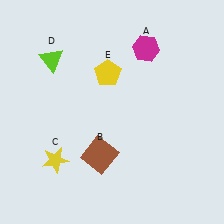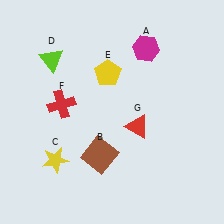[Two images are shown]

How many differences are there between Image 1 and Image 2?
There are 2 differences between the two images.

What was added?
A red cross (F), a red triangle (G) were added in Image 2.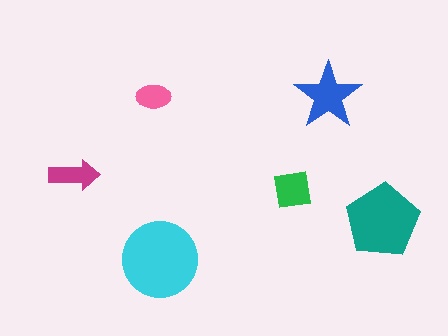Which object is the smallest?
The pink ellipse.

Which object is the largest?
The cyan circle.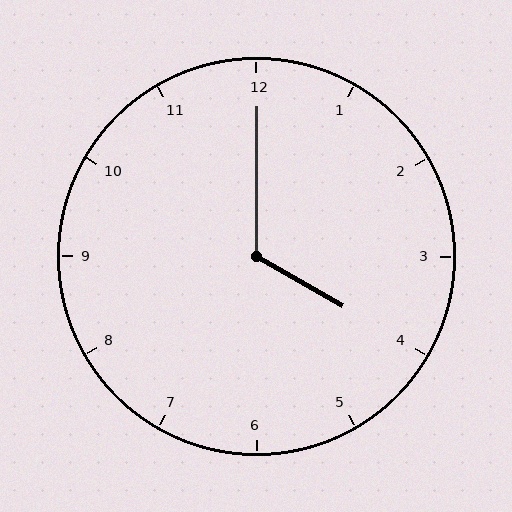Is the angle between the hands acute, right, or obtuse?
It is obtuse.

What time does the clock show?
4:00.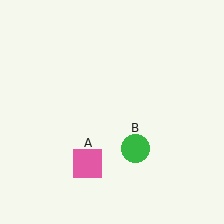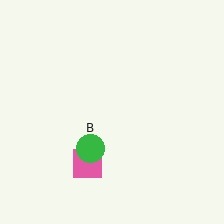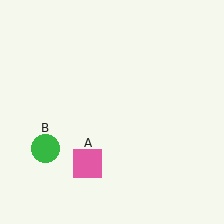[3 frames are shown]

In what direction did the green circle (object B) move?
The green circle (object B) moved left.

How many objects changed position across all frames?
1 object changed position: green circle (object B).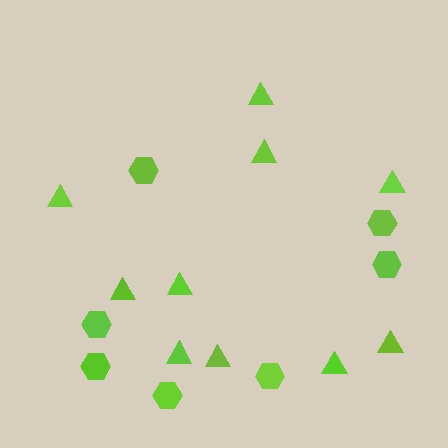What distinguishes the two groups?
There are 2 groups: one group of triangles (10) and one group of hexagons (7).